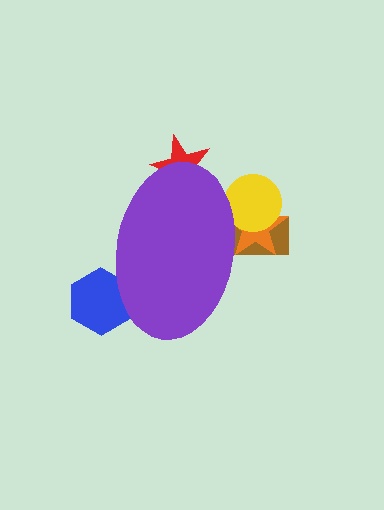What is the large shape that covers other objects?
A purple ellipse.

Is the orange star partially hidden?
Yes, the orange star is partially hidden behind the purple ellipse.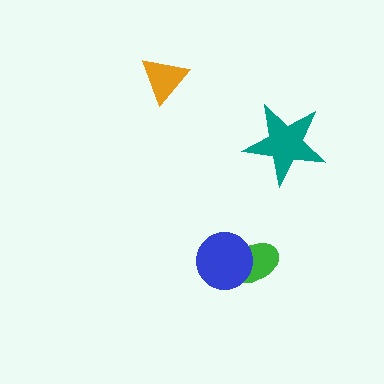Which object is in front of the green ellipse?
The blue circle is in front of the green ellipse.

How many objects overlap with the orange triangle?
0 objects overlap with the orange triangle.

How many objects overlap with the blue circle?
1 object overlaps with the blue circle.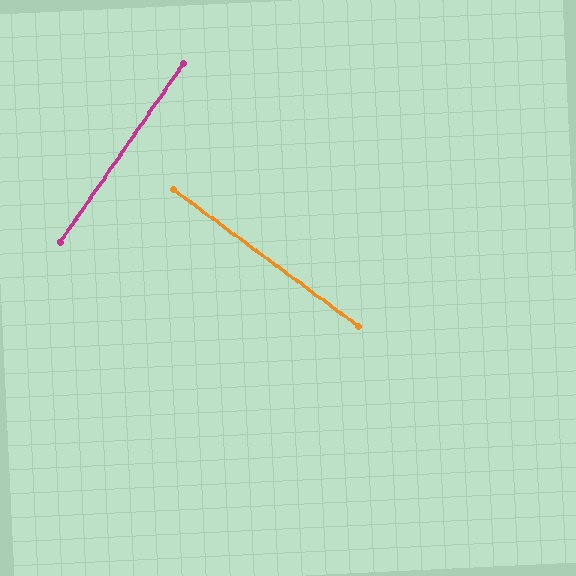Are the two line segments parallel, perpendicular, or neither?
Perpendicular — they meet at approximately 88°.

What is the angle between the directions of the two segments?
Approximately 88 degrees.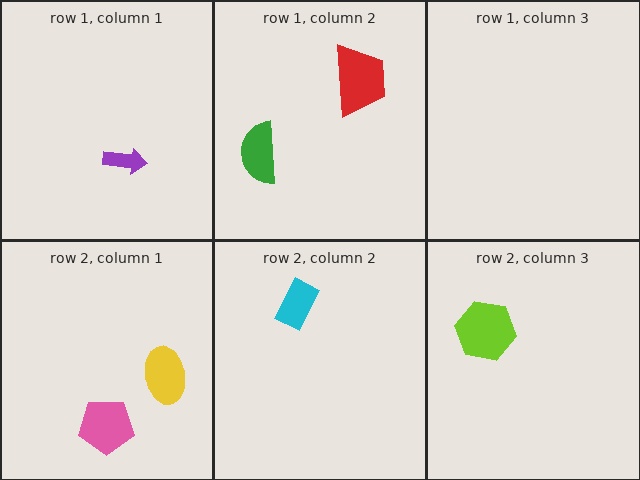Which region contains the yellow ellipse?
The row 2, column 1 region.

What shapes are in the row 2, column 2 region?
The cyan rectangle.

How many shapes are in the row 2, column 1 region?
2.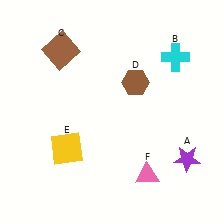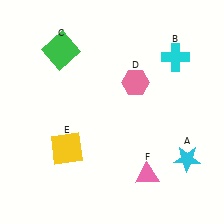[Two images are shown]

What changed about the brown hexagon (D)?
In Image 1, D is brown. In Image 2, it changed to pink.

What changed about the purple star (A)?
In Image 1, A is purple. In Image 2, it changed to cyan.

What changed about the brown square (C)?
In Image 1, C is brown. In Image 2, it changed to green.